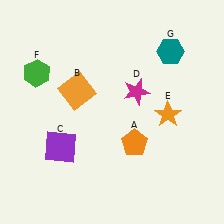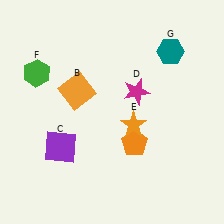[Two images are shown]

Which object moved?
The orange star (E) moved left.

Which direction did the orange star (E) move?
The orange star (E) moved left.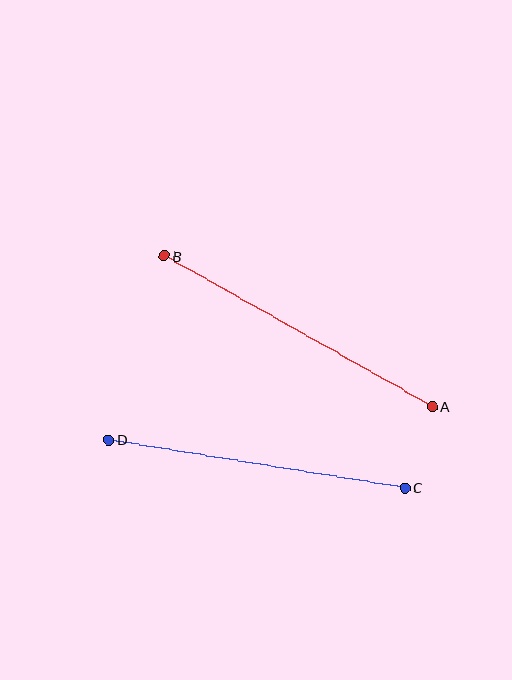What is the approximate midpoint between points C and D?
The midpoint is at approximately (257, 464) pixels.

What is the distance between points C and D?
The distance is approximately 300 pixels.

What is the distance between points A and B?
The distance is approximately 307 pixels.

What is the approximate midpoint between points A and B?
The midpoint is at approximately (298, 331) pixels.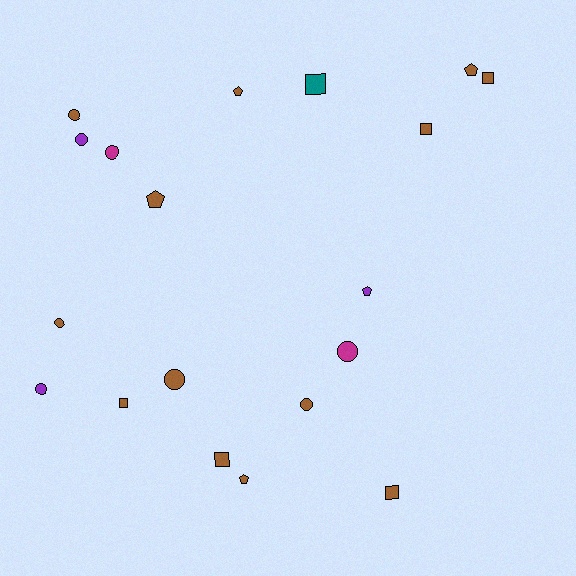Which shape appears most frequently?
Circle, with 8 objects.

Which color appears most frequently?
Brown, with 13 objects.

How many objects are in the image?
There are 19 objects.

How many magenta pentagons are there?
There are no magenta pentagons.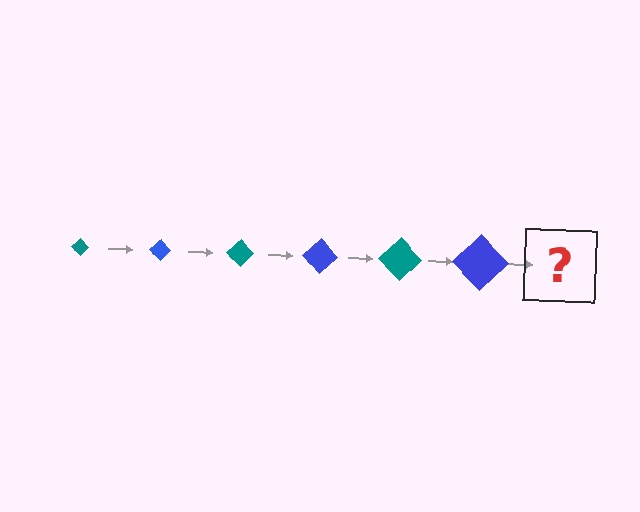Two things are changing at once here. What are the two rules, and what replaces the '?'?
The two rules are that the diamond grows larger each step and the color cycles through teal and blue. The '?' should be a teal diamond, larger than the previous one.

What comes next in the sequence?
The next element should be a teal diamond, larger than the previous one.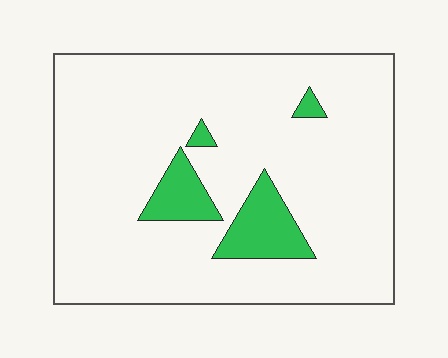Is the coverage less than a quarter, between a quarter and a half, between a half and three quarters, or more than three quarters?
Less than a quarter.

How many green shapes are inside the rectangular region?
4.